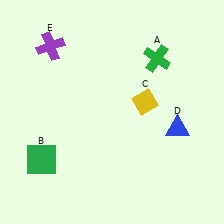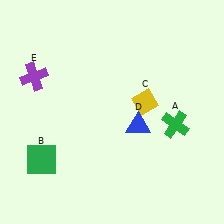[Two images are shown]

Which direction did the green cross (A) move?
The green cross (A) moved down.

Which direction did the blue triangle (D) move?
The blue triangle (D) moved left.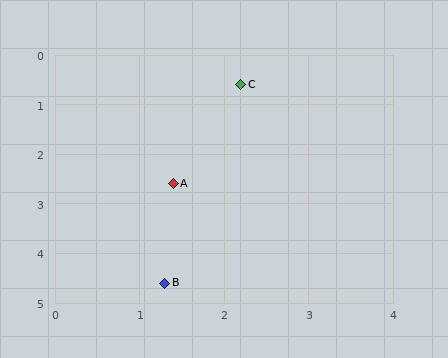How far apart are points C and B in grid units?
Points C and B are about 4.1 grid units apart.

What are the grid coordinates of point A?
Point A is at approximately (1.4, 2.6).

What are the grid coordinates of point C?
Point C is at approximately (2.2, 0.6).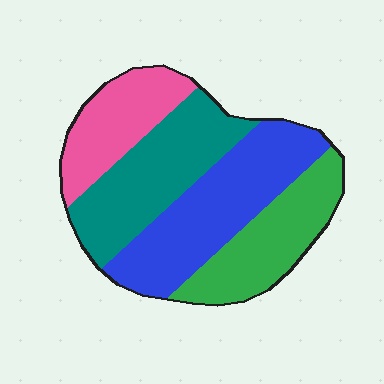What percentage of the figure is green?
Green takes up about one fifth (1/5) of the figure.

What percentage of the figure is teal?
Teal takes up about one quarter (1/4) of the figure.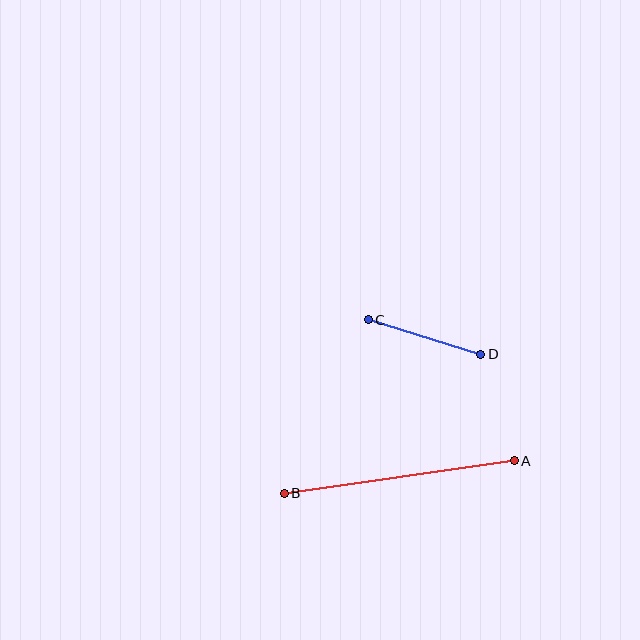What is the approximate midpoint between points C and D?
The midpoint is at approximately (424, 337) pixels.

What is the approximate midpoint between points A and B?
The midpoint is at approximately (399, 477) pixels.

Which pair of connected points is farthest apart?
Points A and B are farthest apart.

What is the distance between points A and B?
The distance is approximately 232 pixels.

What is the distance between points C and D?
The distance is approximately 117 pixels.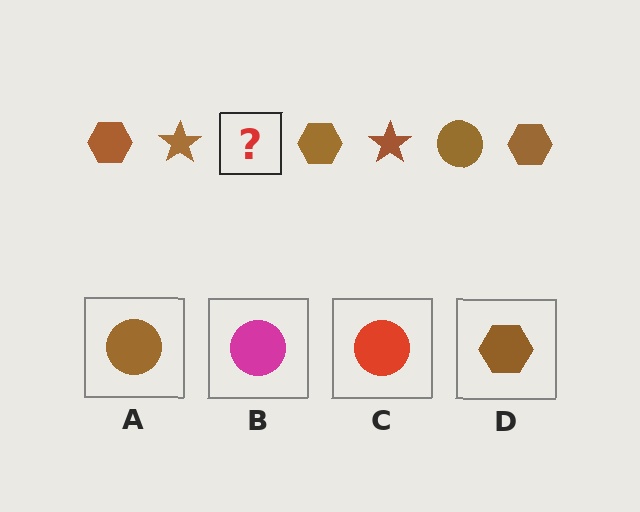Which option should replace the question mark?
Option A.